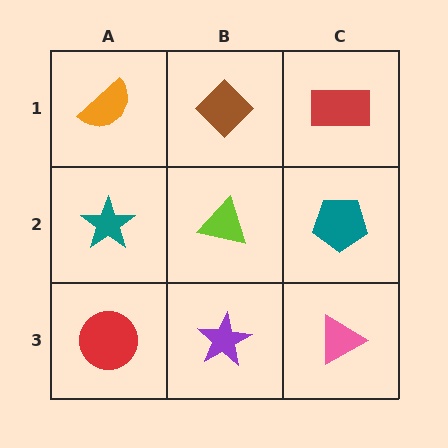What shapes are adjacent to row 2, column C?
A red rectangle (row 1, column C), a pink triangle (row 3, column C), a lime triangle (row 2, column B).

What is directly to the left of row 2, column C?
A lime triangle.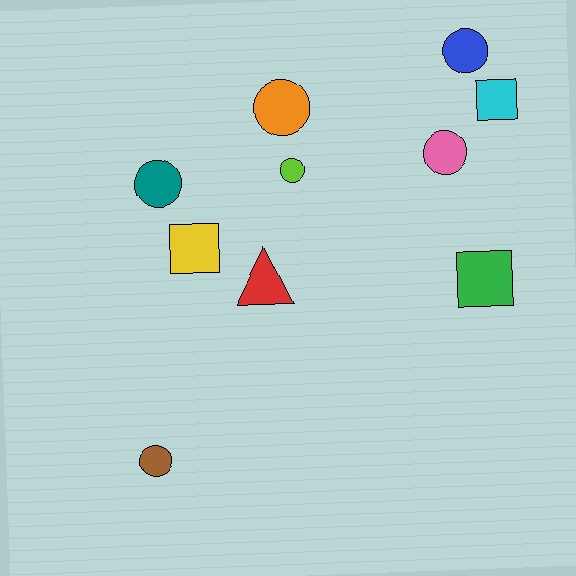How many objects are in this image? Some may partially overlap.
There are 10 objects.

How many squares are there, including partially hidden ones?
There are 3 squares.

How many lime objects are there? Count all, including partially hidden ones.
There is 1 lime object.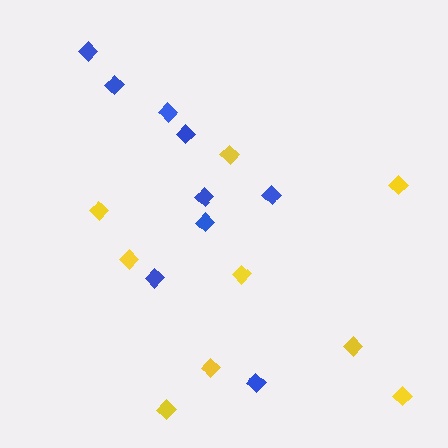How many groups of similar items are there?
There are 2 groups: one group of blue diamonds (9) and one group of yellow diamonds (9).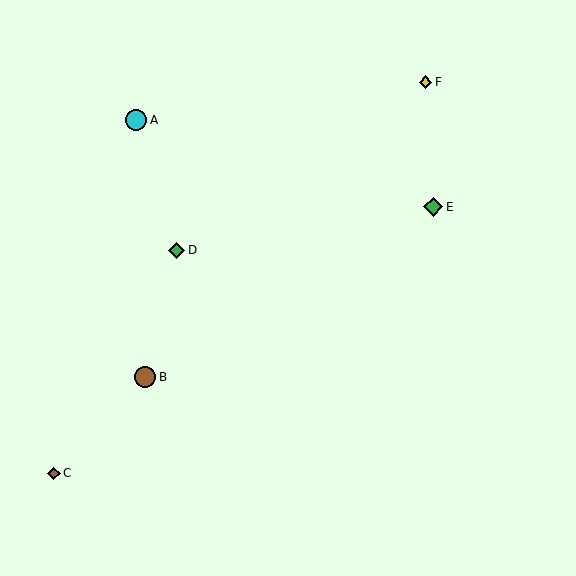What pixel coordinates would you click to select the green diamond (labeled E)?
Click at (433, 207) to select the green diamond E.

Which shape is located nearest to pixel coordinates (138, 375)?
The brown circle (labeled B) at (145, 377) is nearest to that location.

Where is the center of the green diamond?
The center of the green diamond is at (177, 250).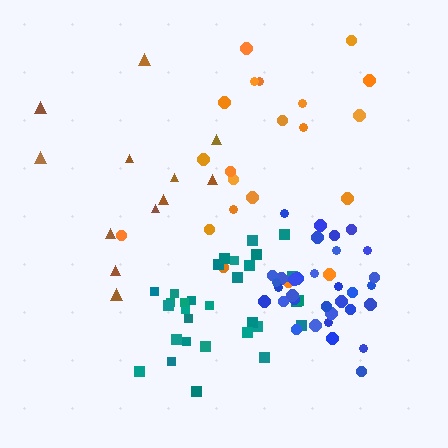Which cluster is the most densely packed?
Blue.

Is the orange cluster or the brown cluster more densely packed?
Orange.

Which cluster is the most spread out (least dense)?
Brown.